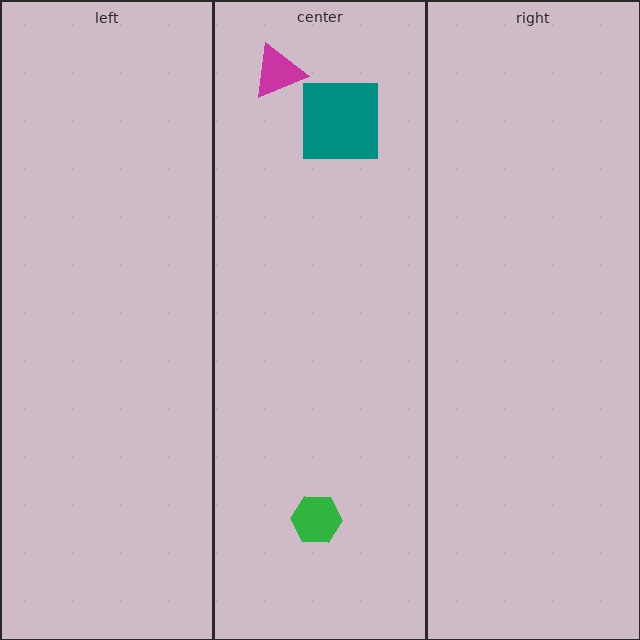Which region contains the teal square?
The center region.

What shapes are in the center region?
The magenta triangle, the green hexagon, the teal square.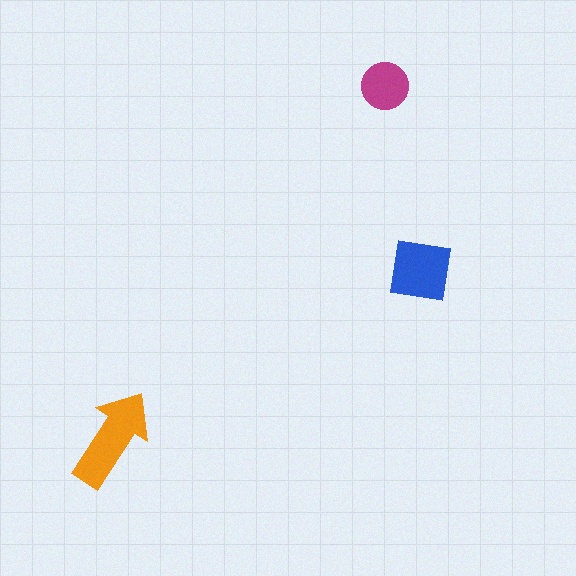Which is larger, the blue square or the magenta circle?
The blue square.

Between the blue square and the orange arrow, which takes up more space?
The orange arrow.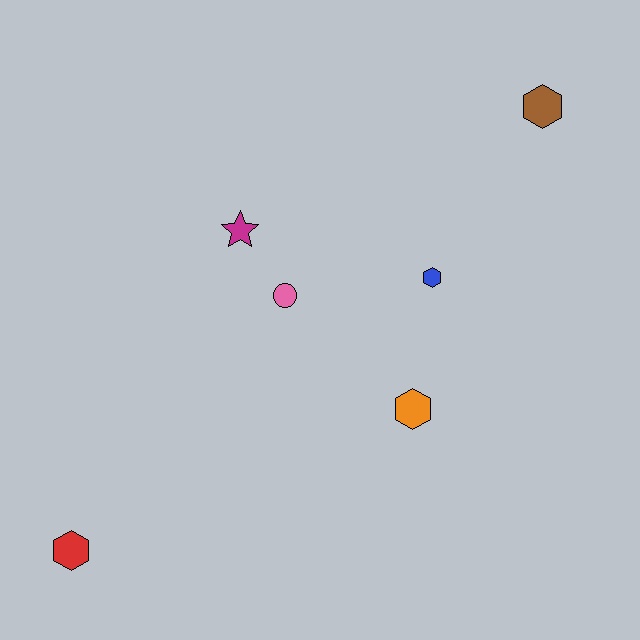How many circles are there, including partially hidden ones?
There is 1 circle.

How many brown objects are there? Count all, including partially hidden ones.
There is 1 brown object.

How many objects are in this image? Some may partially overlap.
There are 6 objects.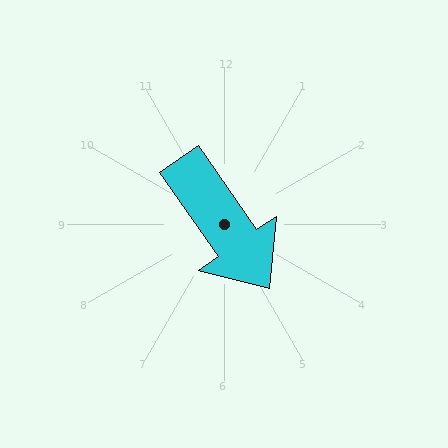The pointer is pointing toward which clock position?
Roughly 5 o'clock.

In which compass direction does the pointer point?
Southeast.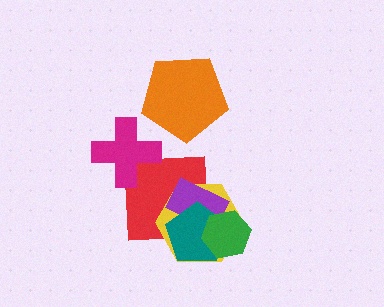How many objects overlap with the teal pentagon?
4 objects overlap with the teal pentagon.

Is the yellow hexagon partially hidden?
Yes, it is partially covered by another shape.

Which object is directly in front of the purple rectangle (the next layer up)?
The teal pentagon is directly in front of the purple rectangle.